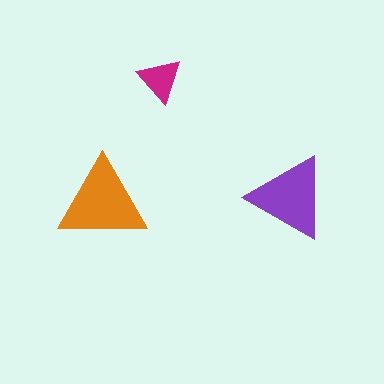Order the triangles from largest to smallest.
the orange one, the purple one, the magenta one.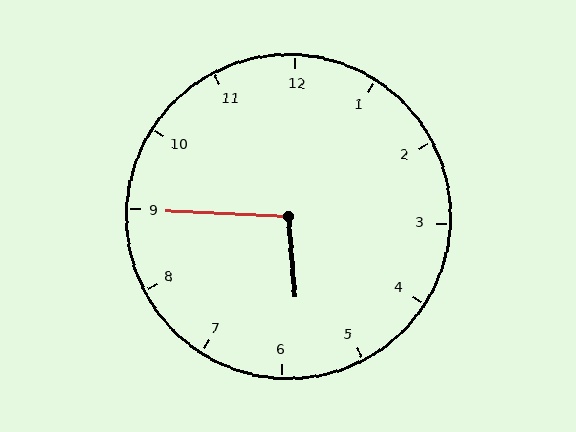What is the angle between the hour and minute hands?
Approximately 98 degrees.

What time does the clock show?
5:45.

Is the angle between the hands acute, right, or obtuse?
It is obtuse.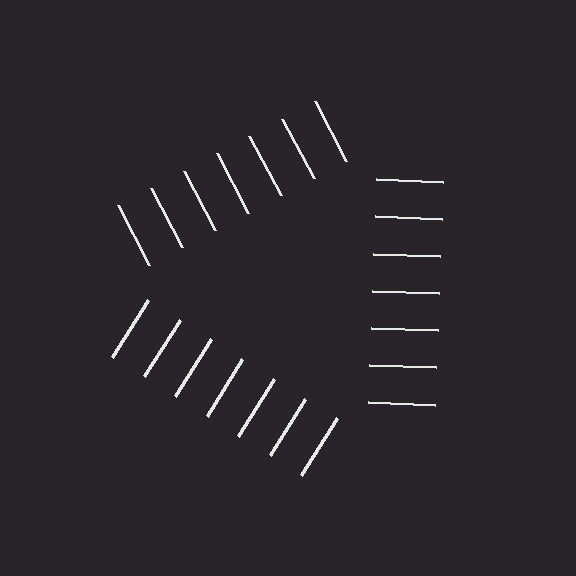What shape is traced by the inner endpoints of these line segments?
An illusory triangle — the line segments terminate on its edges but no continuous stroke is drawn.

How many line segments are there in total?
21 — 7 along each of the 3 edges.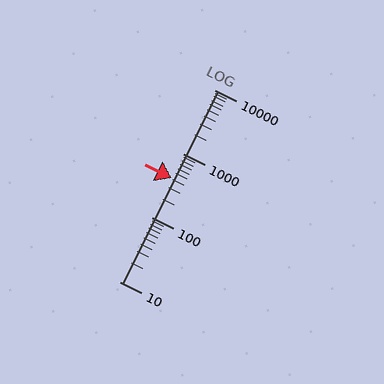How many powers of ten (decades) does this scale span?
The scale spans 3 decades, from 10 to 10000.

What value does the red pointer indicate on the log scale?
The pointer indicates approximately 410.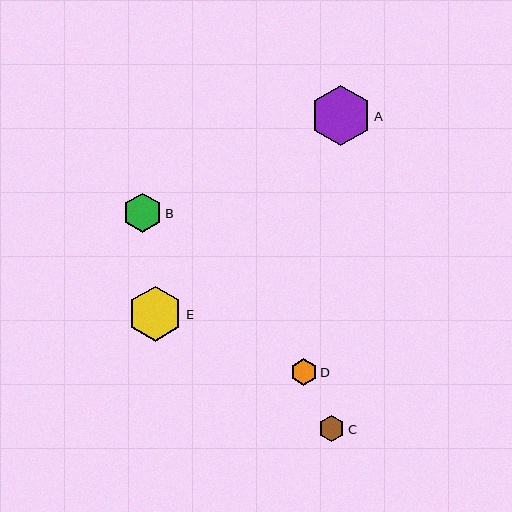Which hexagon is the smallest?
Hexagon C is the smallest with a size of approximately 26 pixels.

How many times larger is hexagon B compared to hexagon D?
Hexagon B is approximately 1.5 times the size of hexagon D.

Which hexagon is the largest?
Hexagon A is the largest with a size of approximately 61 pixels.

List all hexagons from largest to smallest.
From largest to smallest: A, E, B, D, C.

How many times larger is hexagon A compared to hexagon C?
Hexagon A is approximately 2.3 times the size of hexagon C.